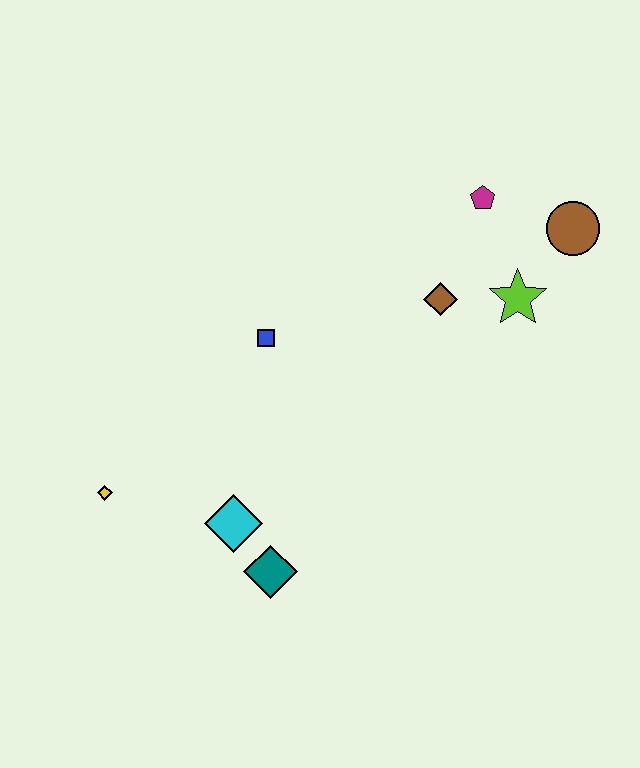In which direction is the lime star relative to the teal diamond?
The lime star is above the teal diamond.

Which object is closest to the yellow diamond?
The cyan diamond is closest to the yellow diamond.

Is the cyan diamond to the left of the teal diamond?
Yes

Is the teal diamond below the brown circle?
Yes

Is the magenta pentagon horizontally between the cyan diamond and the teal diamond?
No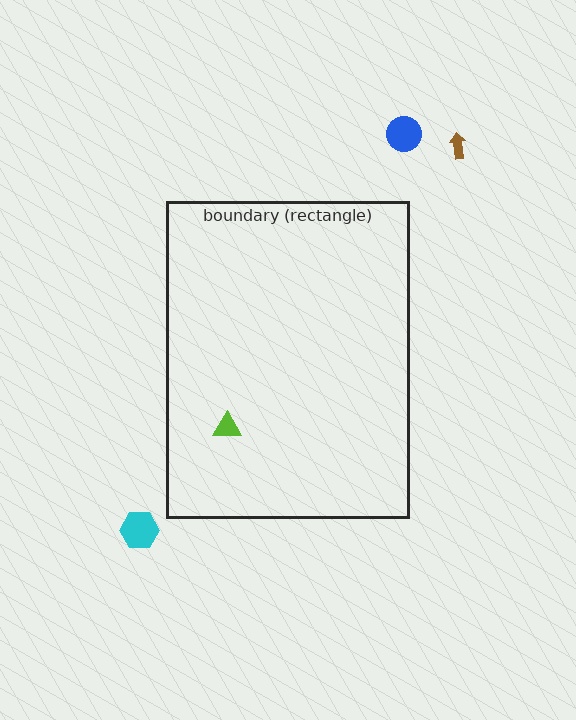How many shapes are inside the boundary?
1 inside, 3 outside.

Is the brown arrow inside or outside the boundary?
Outside.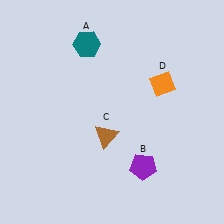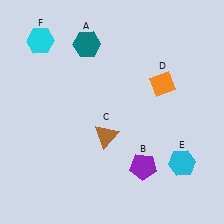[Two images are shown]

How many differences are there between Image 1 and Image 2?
There are 2 differences between the two images.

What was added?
A cyan hexagon (E), a cyan hexagon (F) were added in Image 2.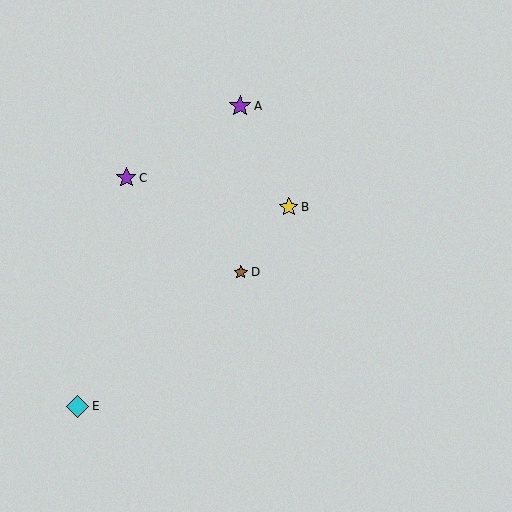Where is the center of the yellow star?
The center of the yellow star is at (289, 207).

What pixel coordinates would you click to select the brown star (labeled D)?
Click at (241, 272) to select the brown star D.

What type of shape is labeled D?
Shape D is a brown star.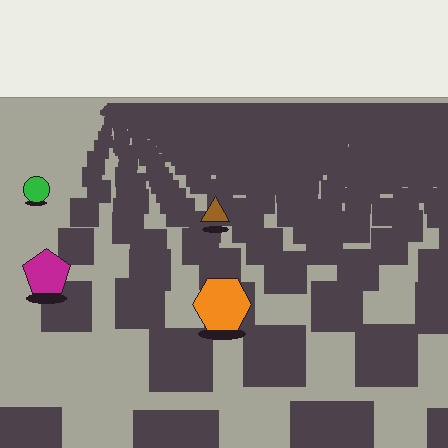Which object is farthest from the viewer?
The green circle is farthest from the viewer. It appears smaller and the ground texture around it is denser.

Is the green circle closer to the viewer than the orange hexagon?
No. The orange hexagon is closer — you can tell from the texture gradient: the ground texture is coarser near it.